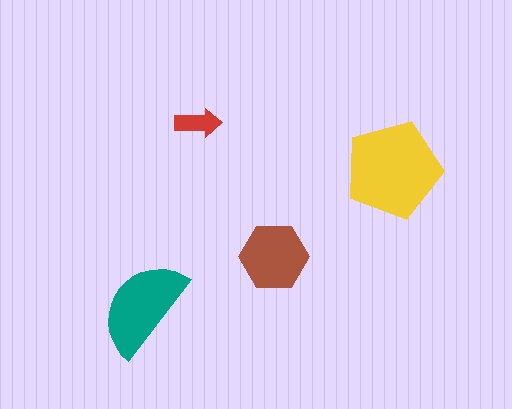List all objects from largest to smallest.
The yellow pentagon, the teal semicircle, the brown hexagon, the red arrow.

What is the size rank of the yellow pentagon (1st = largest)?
1st.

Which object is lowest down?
The teal semicircle is bottommost.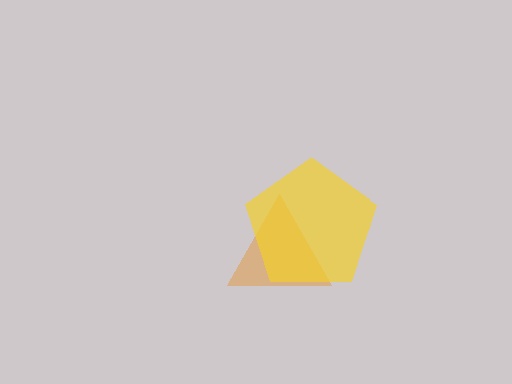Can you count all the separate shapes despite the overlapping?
Yes, there are 2 separate shapes.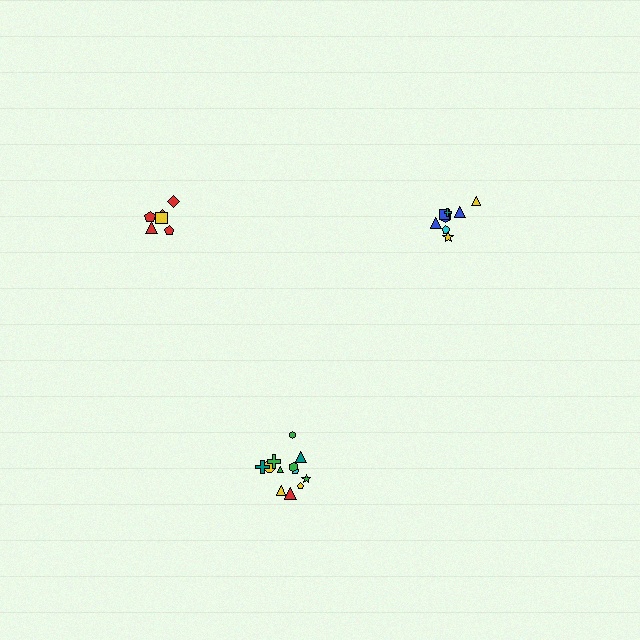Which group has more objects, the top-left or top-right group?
The top-right group.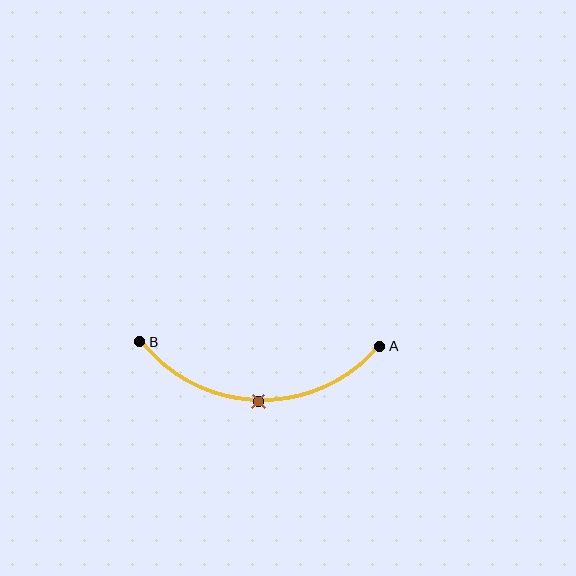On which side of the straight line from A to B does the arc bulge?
The arc bulges below the straight line connecting A and B.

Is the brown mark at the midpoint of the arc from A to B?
Yes. The brown mark lies on the arc at equal arc-length from both A and B — it is the arc midpoint.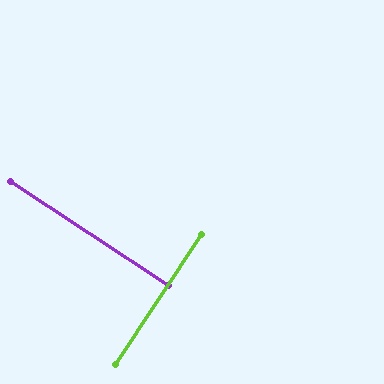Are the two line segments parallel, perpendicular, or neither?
Perpendicular — they meet at approximately 90°.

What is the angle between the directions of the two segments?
Approximately 90 degrees.